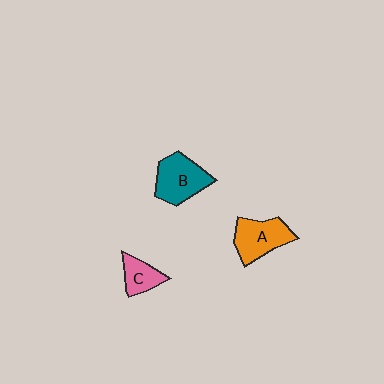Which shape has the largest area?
Shape B (teal).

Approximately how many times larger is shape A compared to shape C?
Approximately 1.7 times.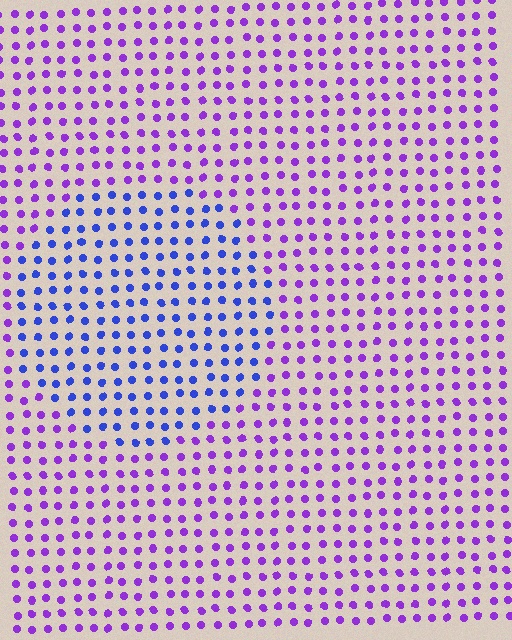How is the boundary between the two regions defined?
The boundary is defined purely by a slight shift in hue (about 44 degrees). Spacing, size, and orientation are identical on both sides.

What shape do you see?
I see a circle.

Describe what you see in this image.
The image is filled with small purple elements in a uniform arrangement. A circle-shaped region is visible where the elements are tinted to a slightly different hue, forming a subtle color boundary.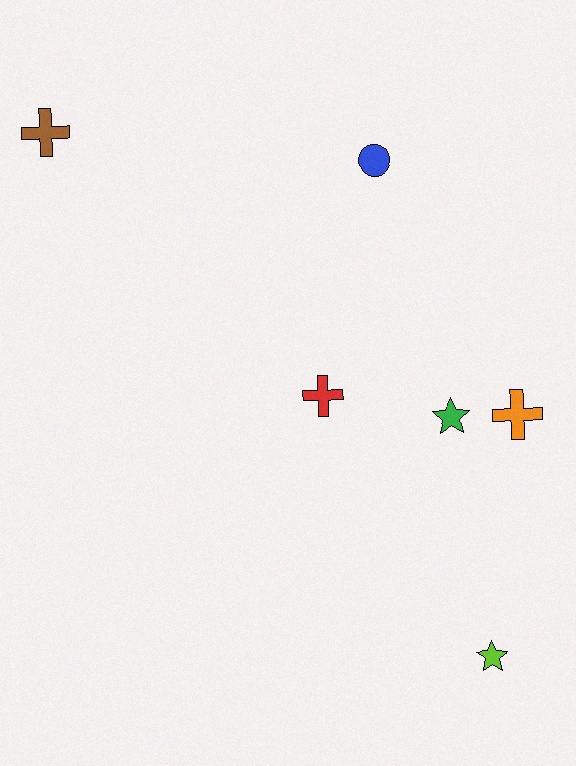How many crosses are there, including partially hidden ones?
There are 3 crosses.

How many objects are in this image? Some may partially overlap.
There are 6 objects.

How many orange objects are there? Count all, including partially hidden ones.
There is 1 orange object.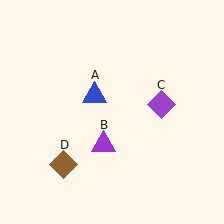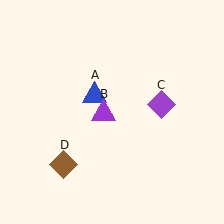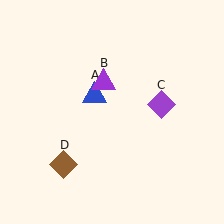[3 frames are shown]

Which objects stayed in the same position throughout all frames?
Blue triangle (object A) and purple diamond (object C) and brown diamond (object D) remained stationary.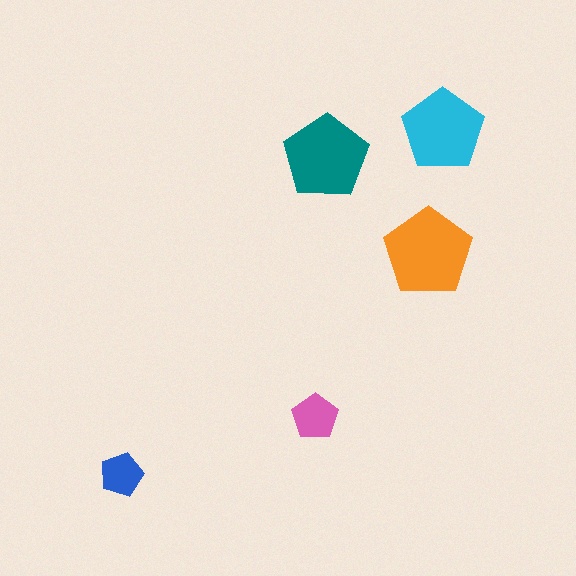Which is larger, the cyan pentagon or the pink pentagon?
The cyan one.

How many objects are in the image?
There are 5 objects in the image.